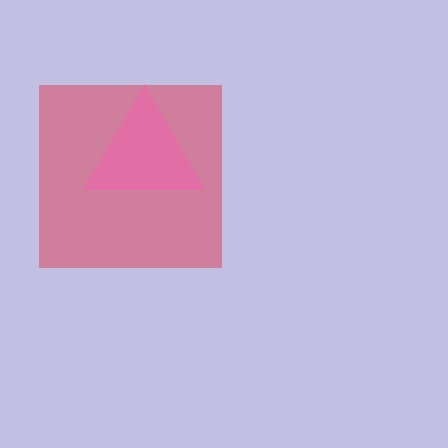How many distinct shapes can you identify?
There are 2 distinct shapes: a red square, a pink triangle.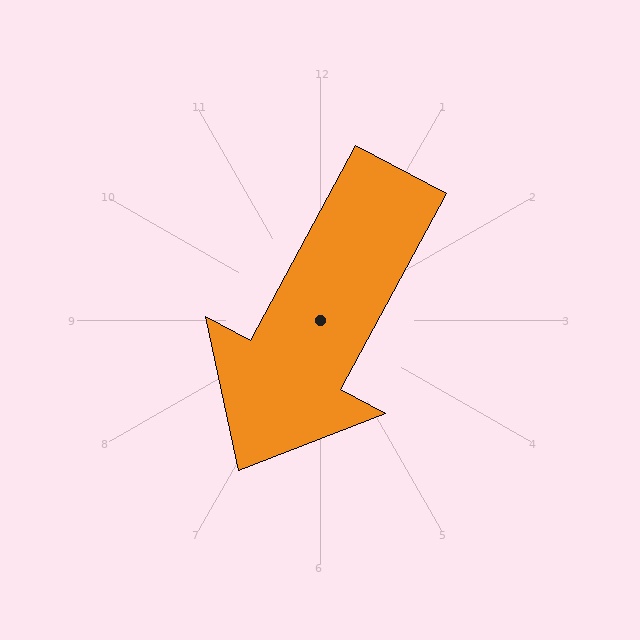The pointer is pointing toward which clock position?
Roughly 7 o'clock.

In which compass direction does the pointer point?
Southwest.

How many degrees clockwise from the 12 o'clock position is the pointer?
Approximately 208 degrees.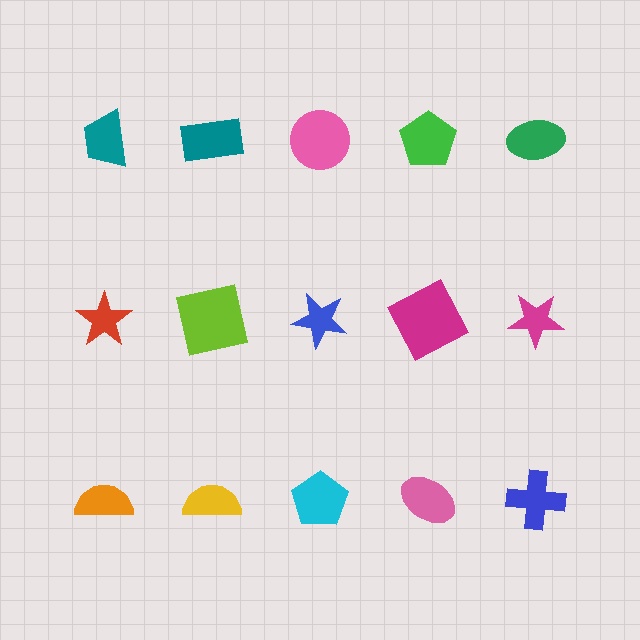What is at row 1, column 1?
A teal trapezoid.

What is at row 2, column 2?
A lime square.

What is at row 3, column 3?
A cyan pentagon.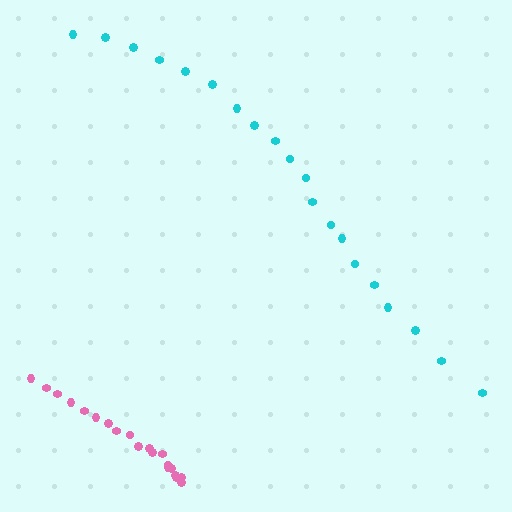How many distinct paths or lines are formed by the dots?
There are 2 distinct paths.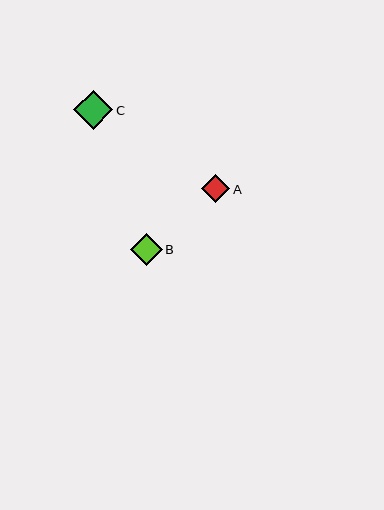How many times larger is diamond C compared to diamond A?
Diamond C is approximately 1.4 times the size of diamond A.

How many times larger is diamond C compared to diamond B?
Diamond C is approximately 1.2 times the size of diamond B.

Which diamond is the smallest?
Diamond A is the smallest with a size of approximately 28 pixels.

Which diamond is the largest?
Diamond C is the largest with a size of approximately 39 pixels.